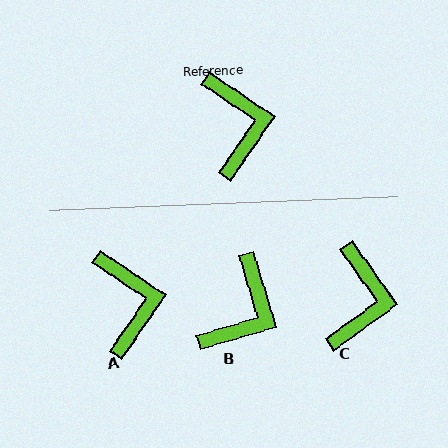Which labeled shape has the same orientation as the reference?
A.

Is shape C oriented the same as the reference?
No, it is off by about 20 degrees.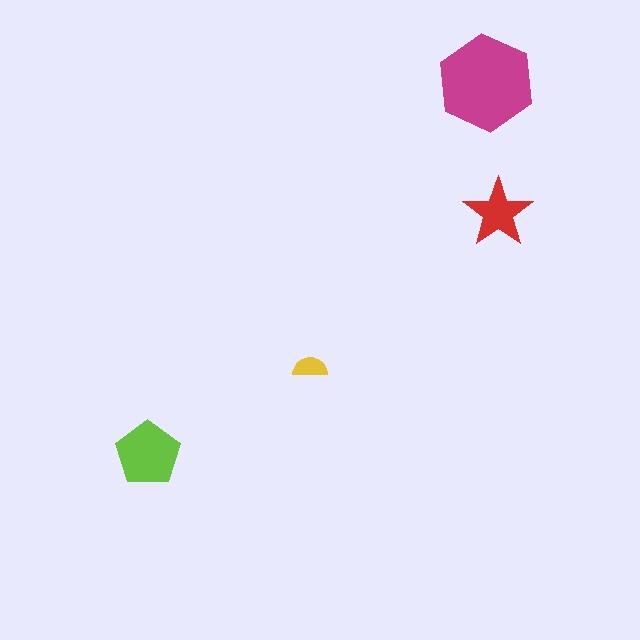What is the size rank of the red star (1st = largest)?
3rd.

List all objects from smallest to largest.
The yellow semicircle, the red star, the lime pentagon, the magenta hexagon.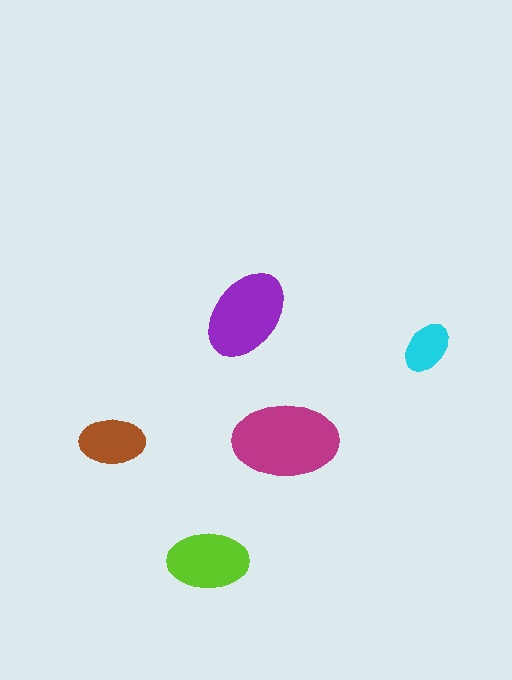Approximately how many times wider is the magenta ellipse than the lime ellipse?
About 1.5 times wider.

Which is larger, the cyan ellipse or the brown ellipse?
The brown one.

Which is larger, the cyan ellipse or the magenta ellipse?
The magenta one.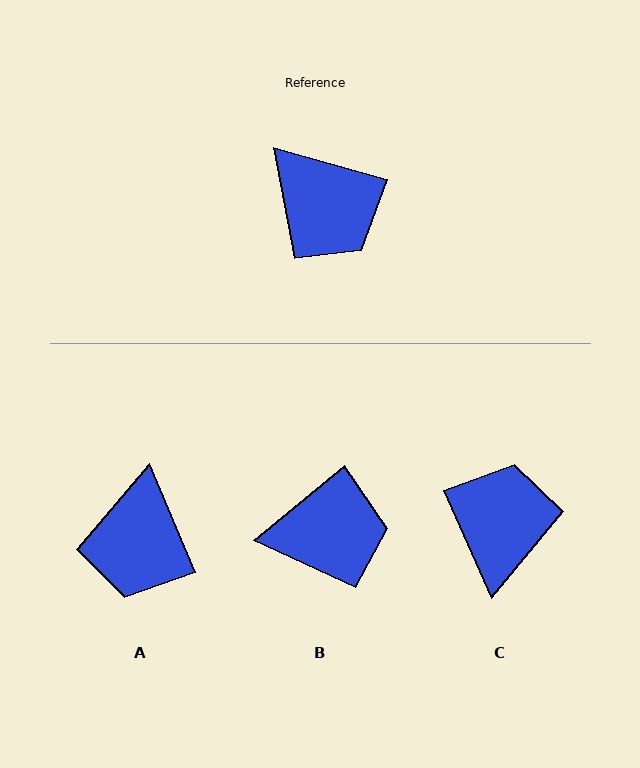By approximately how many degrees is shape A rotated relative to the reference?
Approximately 51 degrees clockwise.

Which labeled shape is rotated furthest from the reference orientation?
C, about 130 degrees away.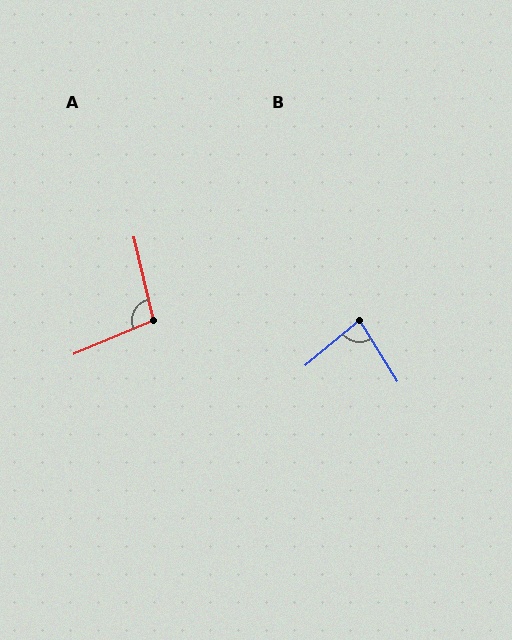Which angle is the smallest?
B, at approximately 82 degrees.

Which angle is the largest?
A, at approximately 100 degrees.